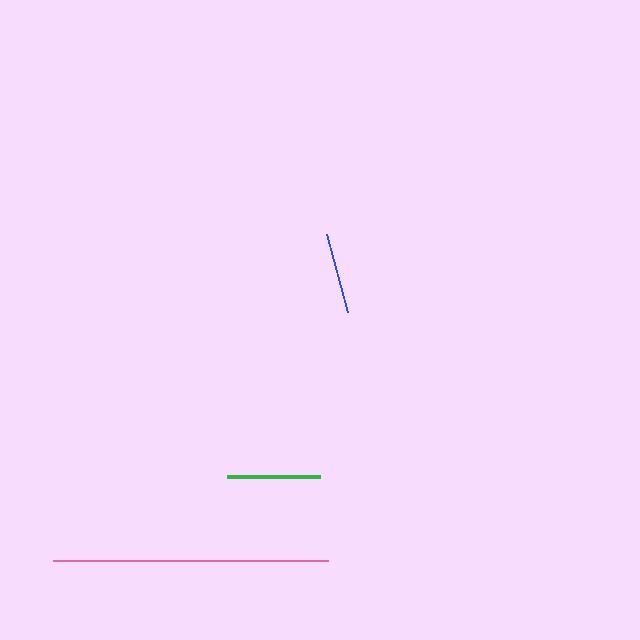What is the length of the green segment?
The green segment is approximately 93 pixels long.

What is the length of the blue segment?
The blue segment is approximately 81 pixels long.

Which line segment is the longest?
The pink line is the longest at approximately 275 pixels.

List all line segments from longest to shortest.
From longest to shortest: pink, green, blue.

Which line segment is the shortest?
The blue line is the shortest at approximately 81 pixels.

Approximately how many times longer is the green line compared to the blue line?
The green line is approximately 1.1 times the length of the blue line.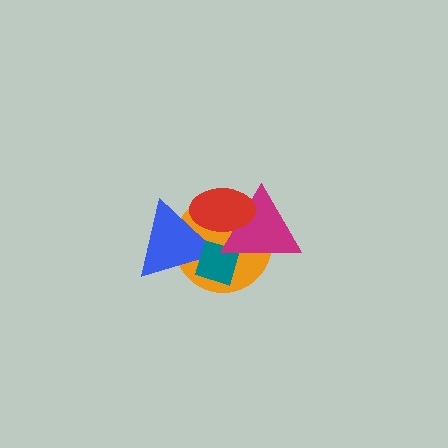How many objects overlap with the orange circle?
4 objects overlap with the orange circle.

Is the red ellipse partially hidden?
No, no other shape covers it.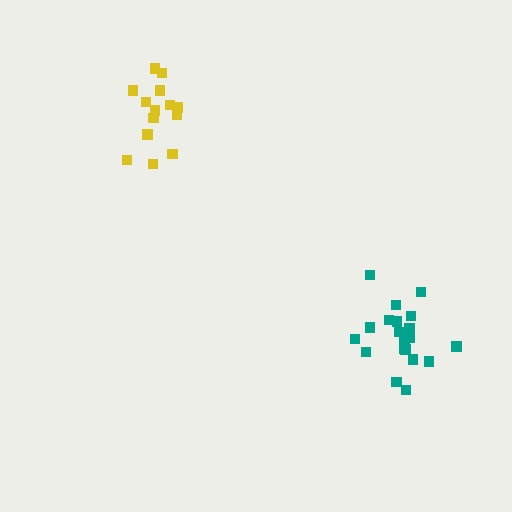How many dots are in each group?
Group 1: 20 dots, Group 2: 14 dots (34 total).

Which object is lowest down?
The teal cluster is bottommost.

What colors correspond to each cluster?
The clusters are colored: teal, yellow.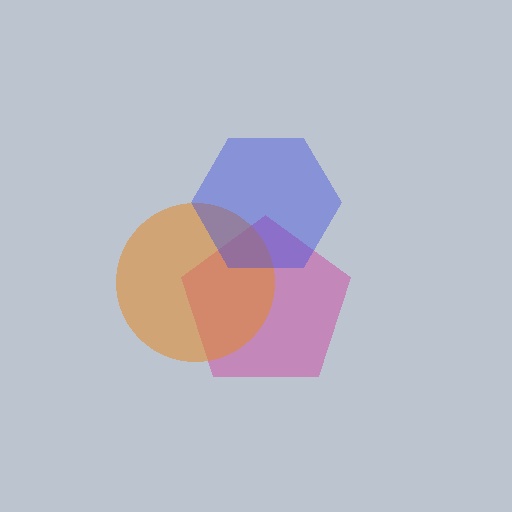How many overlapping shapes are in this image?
There are 3 overlapping shapes in the image.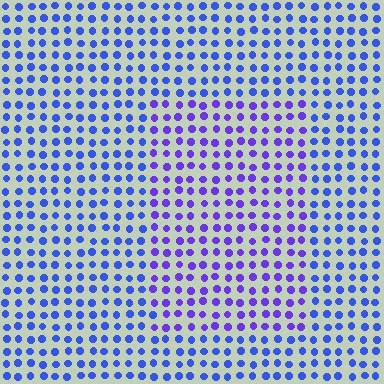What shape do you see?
I see a rectangle.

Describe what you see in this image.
The image is filled with small blue elements in a uniform arrangement. A rectangle-shaped region is visible where the elements are tinted to a slightly different hue, forming a subtle color boundary.